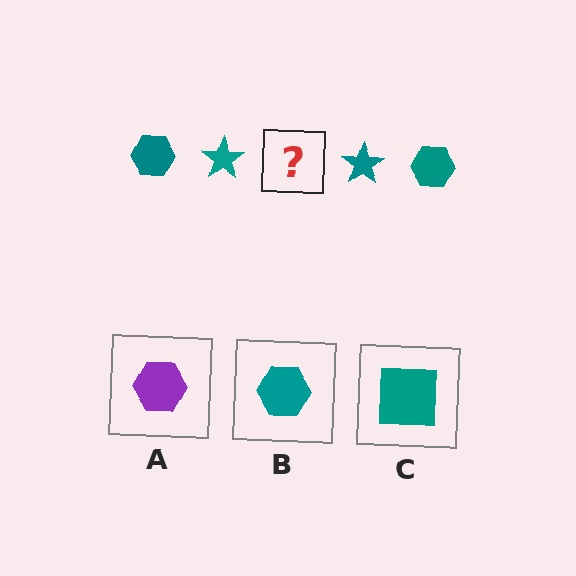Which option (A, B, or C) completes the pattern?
B.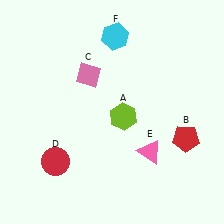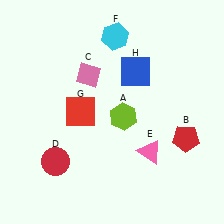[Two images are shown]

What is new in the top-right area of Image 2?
A blue square (H) was added in the top-right area of Image 2.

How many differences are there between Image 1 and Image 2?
There are 2 differences between the two images.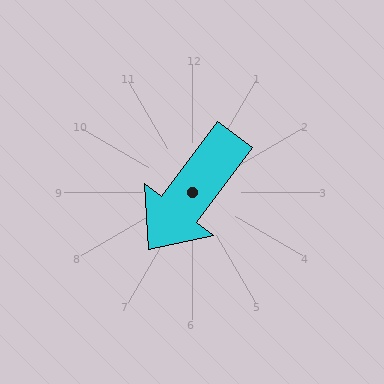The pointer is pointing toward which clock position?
Roughly 7 o'clock.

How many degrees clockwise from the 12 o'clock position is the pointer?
Approximately 217 degrees.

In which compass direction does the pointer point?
Southwest.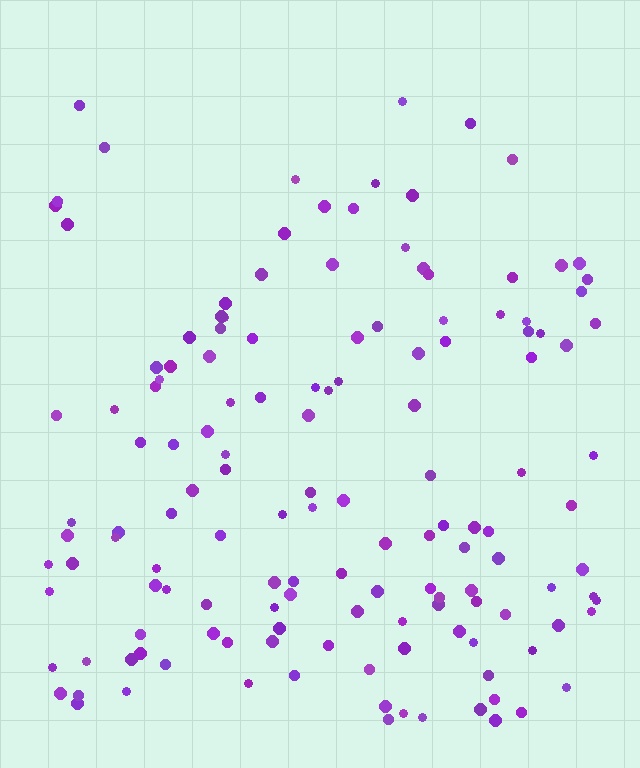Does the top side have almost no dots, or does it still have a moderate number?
Still a moderate number, just noticeably fewer than the bottom.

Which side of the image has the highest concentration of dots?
The bottom.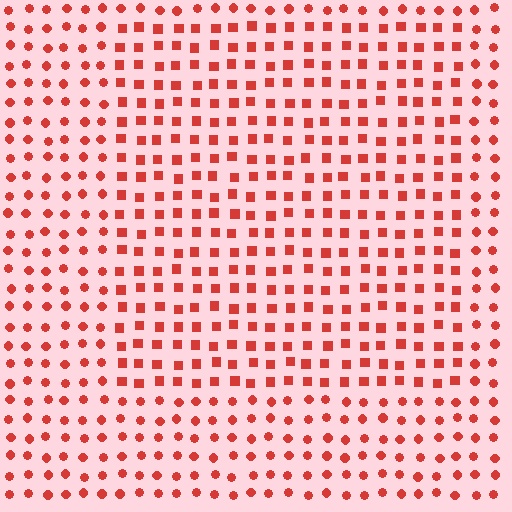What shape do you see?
I see a rectangle.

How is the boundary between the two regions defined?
The boundary is defined by a change in element shape: squares inside vs. circles outside. All elements share the same color and spacing.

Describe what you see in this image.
The image is filled with small red elements arranged in a uniform grid. A rectangle-shaped region contains squares, while the surrounding area contains circles. The boundary is defined purely by the change in element shape.